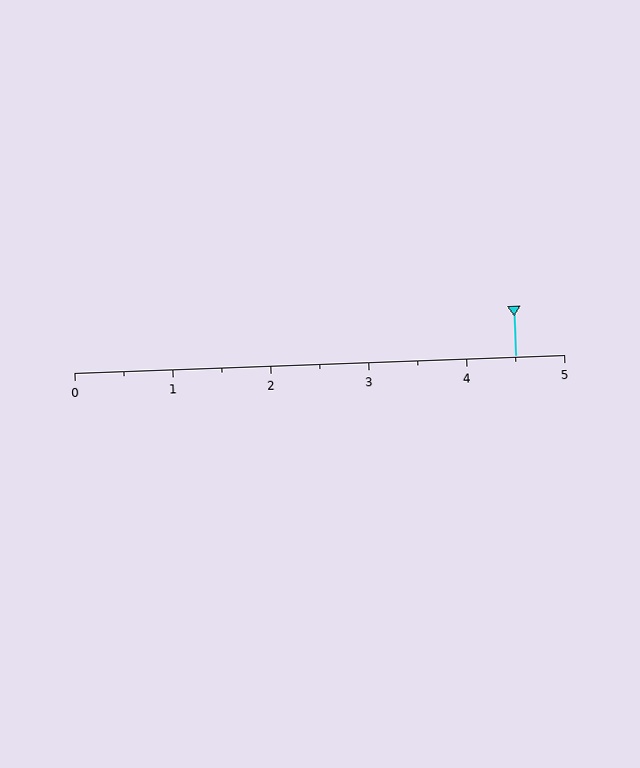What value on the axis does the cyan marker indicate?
The marker indicates approximately 4.5.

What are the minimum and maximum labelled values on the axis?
The axis runs from 0 to 5.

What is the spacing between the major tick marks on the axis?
The major ticks are spaced 1 apart.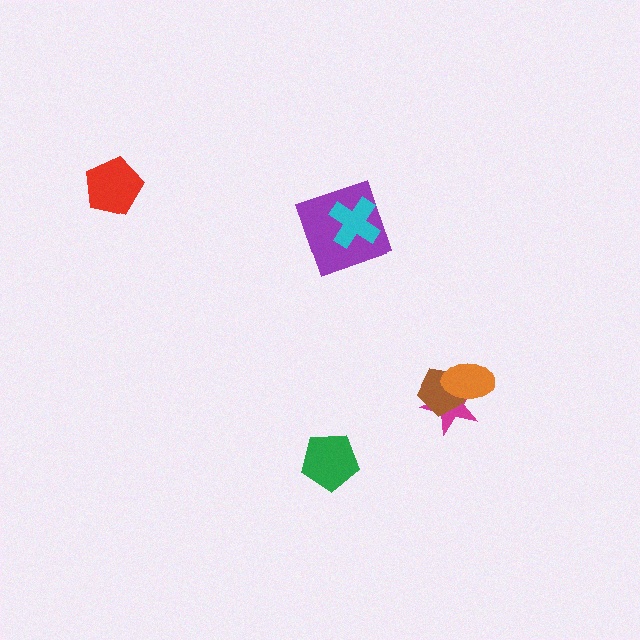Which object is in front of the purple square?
The cyan cross is in front of the purple square.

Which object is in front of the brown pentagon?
The orange ellipse is in front of the brown pentagon.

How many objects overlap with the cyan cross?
1 object overlaps with the cyan cross.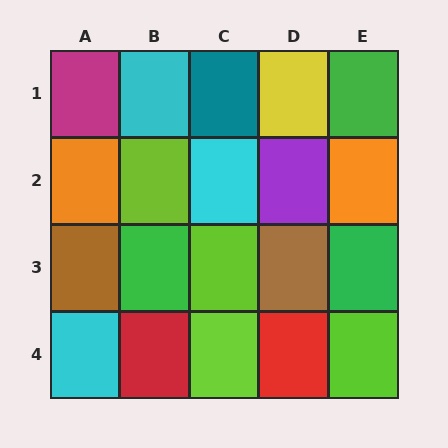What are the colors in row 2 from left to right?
Orange, lime, cyan, purple, orange.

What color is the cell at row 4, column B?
Red.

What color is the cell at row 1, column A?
Magenta.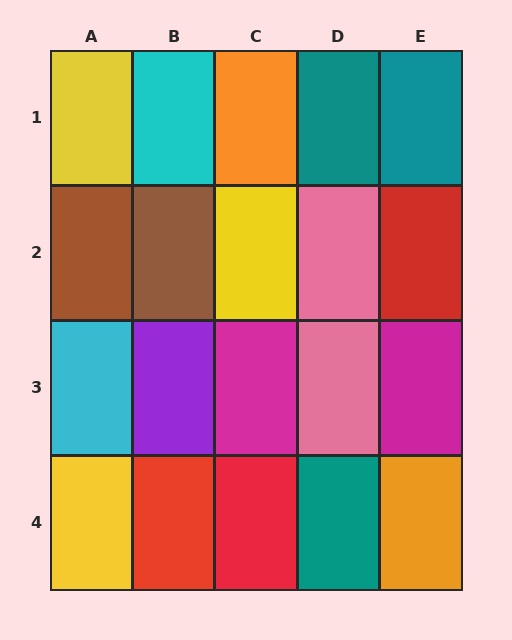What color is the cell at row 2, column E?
Red.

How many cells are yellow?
3 cells are yellow.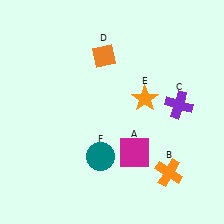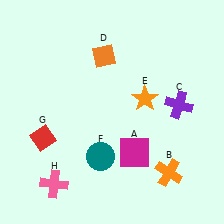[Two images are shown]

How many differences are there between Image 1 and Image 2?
There are 2 differences between the two images.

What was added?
A red diamond (G), a pink cross (H) were added in Image 2.